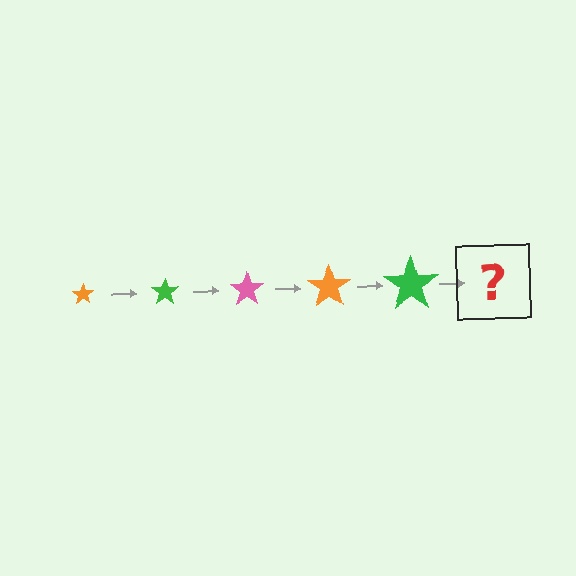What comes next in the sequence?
The next element should be a pink star, larger than the previous one.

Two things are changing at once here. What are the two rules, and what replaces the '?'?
The two rules are that the star grows larger each step and the color cycles through orange, green, and pink. The '?' should be a pink star, larger than the previous one.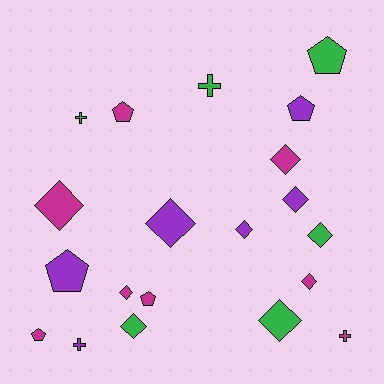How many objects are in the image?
There are 20 objects.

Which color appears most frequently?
Magenta, with 8 objects.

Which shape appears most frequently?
Diamond, with 10 objects.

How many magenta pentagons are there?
There are 3 magenta pentagons.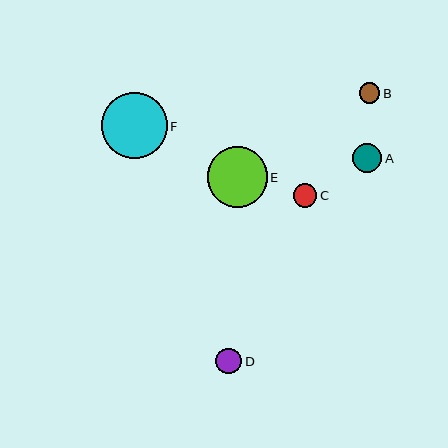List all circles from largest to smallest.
From largest to smallest: F, E, A, D, C, B.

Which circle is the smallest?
Circle B is the smallest with a size of approximately 20 pixels.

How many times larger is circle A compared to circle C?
Circle A is approximately 1.2 times the size of circle C.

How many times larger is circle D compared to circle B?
Circle D is approximately 1.3 times the size of circle B.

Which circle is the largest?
Circle F is the largest with a size of approximately 65 pixels.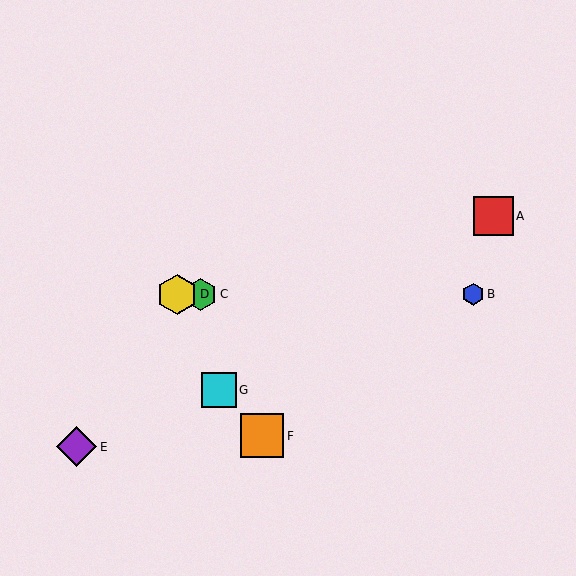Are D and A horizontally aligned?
No, D is at y≈294 and A is at y≈216.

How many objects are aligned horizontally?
3 objects (B, C, D) are aligned horizontally.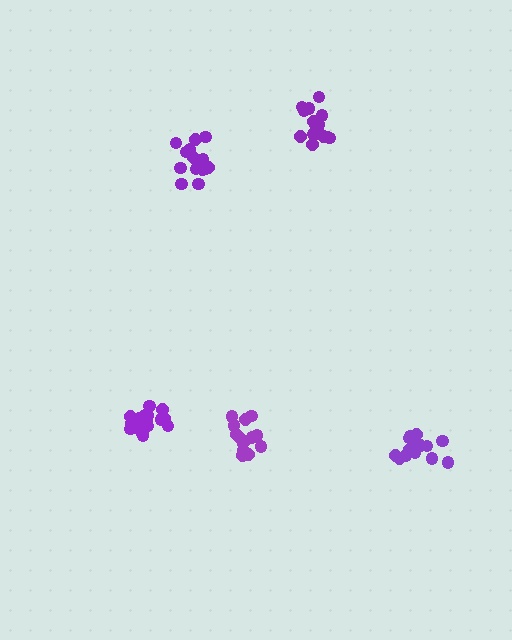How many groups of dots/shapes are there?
There are 5 groups.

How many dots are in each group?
Group 1: 19 dots, Group 2: 17 dots, Group 3: 16 dots, Group 4: 15 dots, Group 5: 17 dots (84 total).